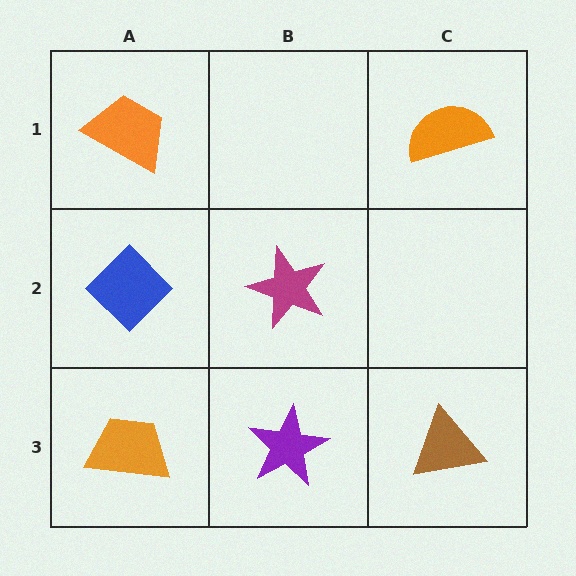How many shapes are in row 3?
3 shapes.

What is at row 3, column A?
An orange trapezoid.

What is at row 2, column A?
A blue diamond.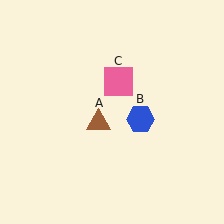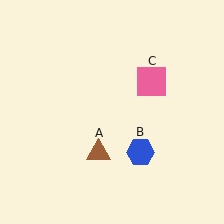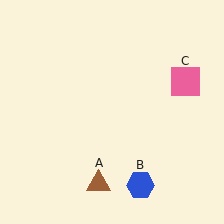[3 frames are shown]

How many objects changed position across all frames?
3 objects changed position: brown triangle (object A), blue hexagon (object B), pink square (object C).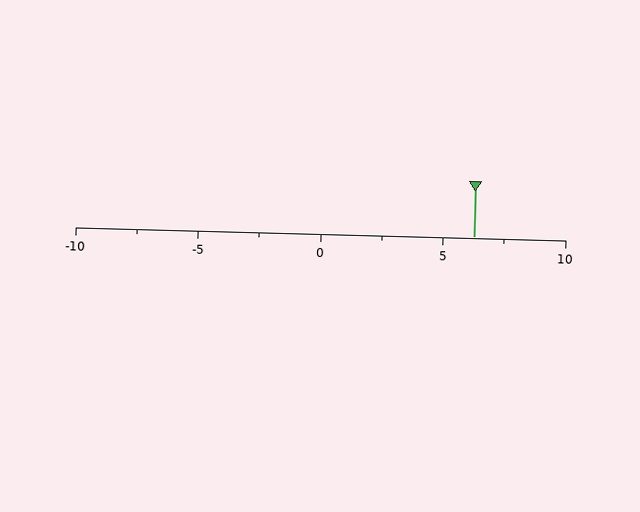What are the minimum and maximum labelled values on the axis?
The axis runs from -10 to 10.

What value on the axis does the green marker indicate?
The marker indicates approximately 6.2.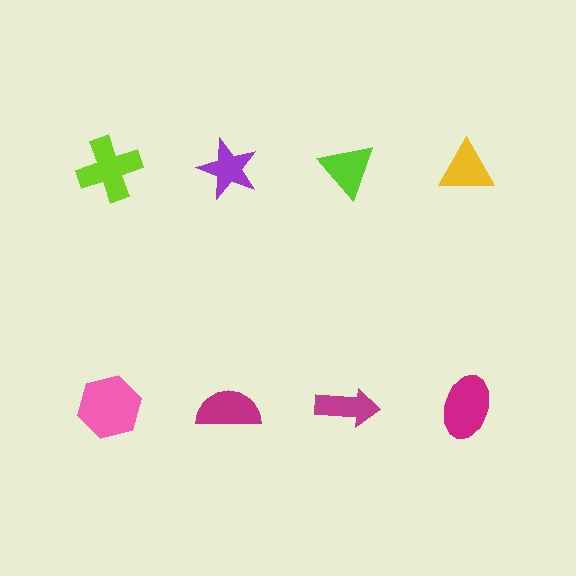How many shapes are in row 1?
4 shapes.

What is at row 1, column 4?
A yellow triangle.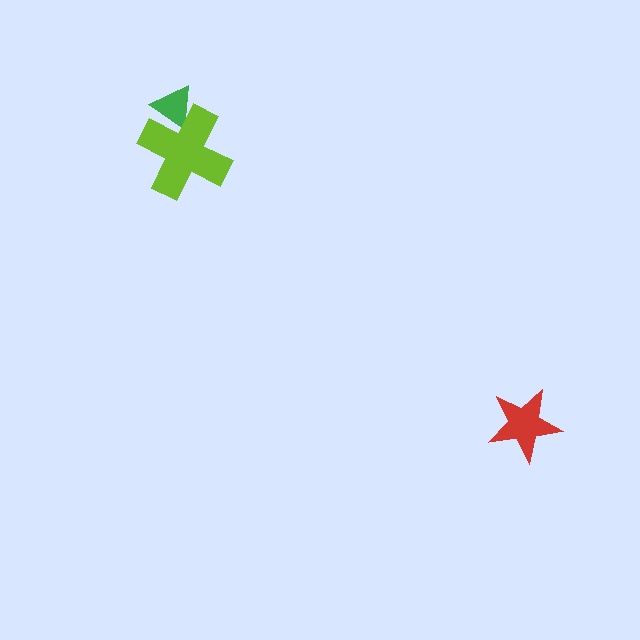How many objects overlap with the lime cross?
1 object overlaps with the lime cross.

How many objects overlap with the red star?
0 objects overlap with the red star.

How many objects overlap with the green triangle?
1 object overlaps with the green triangle.